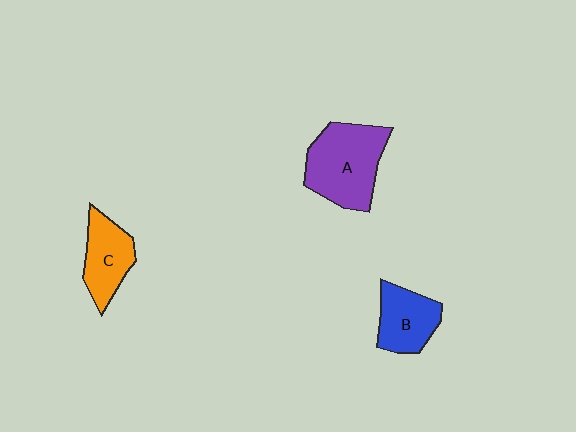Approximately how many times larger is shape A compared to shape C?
Approximately 1.6 times.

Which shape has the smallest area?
Shape B (blue).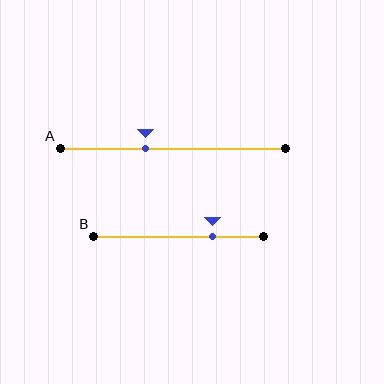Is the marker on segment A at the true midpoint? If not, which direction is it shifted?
No, the marker on segment A is shifted to the left by about 12% of the segment length.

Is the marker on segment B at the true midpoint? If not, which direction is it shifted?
No, the marker on segment B is shifted to the right by about 20% of the segment length.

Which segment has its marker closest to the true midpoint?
Segment A has its marker closest to the true midpoint.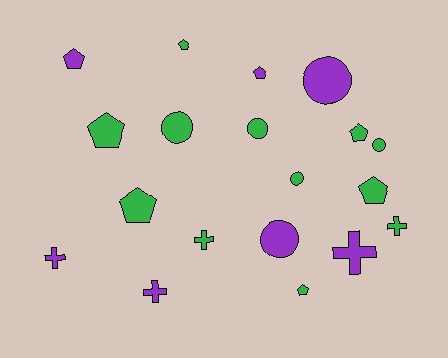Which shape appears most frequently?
Pentagon, with 8 objects.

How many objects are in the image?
There are 19 objects.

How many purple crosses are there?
There are 3 purple crosses.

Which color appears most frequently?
Green, with 12 objects.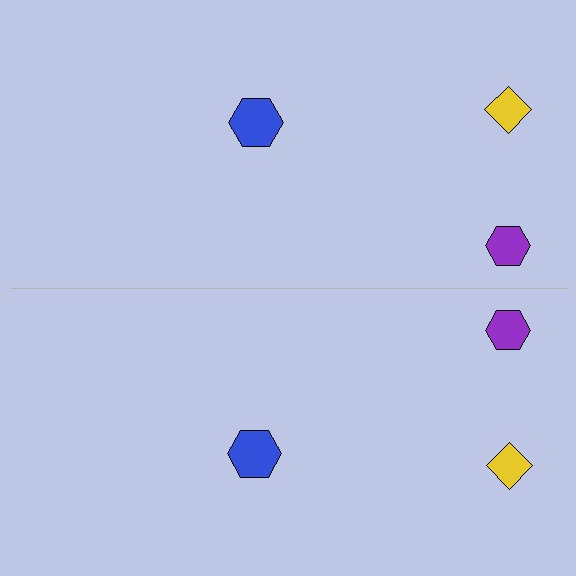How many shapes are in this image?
There are 6 shapes in this image.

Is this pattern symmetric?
Yes, this pattern has bilateral (reflection) symmetry.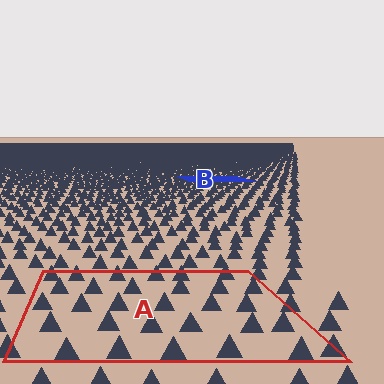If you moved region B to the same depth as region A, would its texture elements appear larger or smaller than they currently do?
They would appear larger. At a closer depth, the same texture elements are projected at a bigger on-screen size.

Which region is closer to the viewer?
Region A is closer. The texture elements there are larger and more spread out.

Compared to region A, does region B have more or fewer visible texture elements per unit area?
Region B has more texture elements per unit area — they are packed more densely because it is farther away.